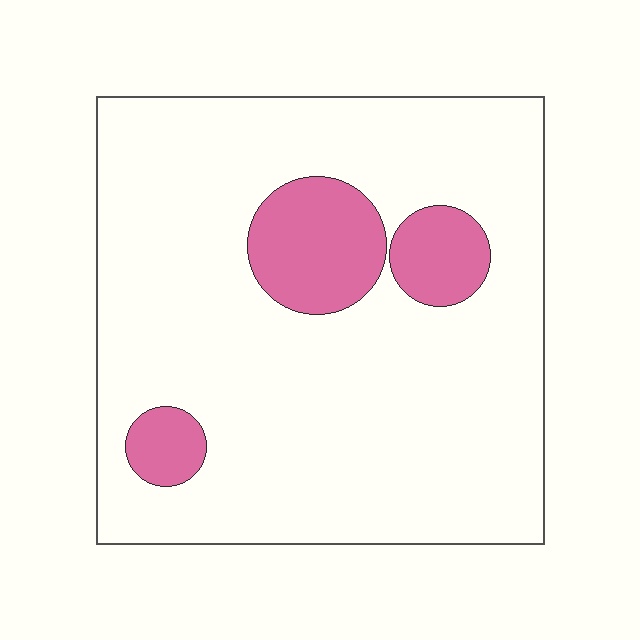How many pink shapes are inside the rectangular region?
3.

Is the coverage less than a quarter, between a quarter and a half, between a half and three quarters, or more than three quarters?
Less than a quarter.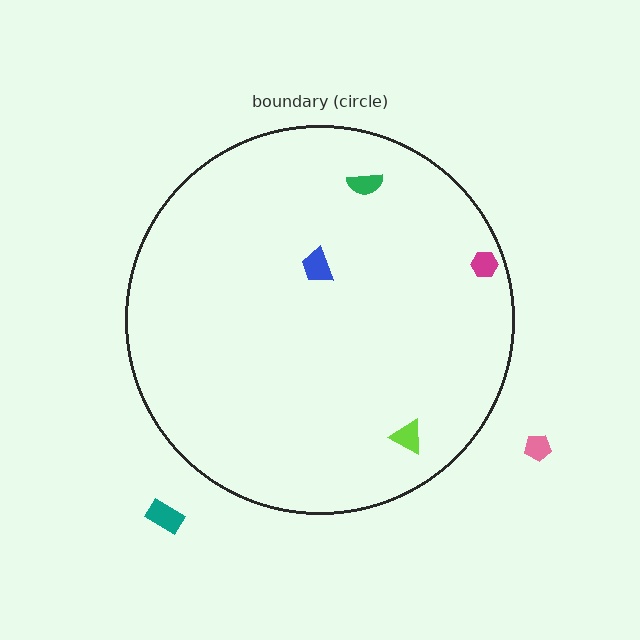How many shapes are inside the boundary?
4 inside, 2 outside.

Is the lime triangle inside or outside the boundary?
Inside.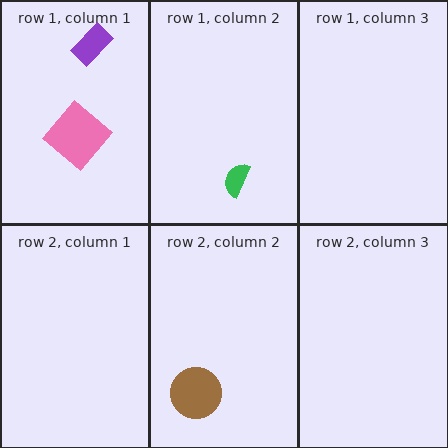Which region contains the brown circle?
The row 2, column 2 region.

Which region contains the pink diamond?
The row 1, column 1 region.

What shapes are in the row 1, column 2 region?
The green semicircle.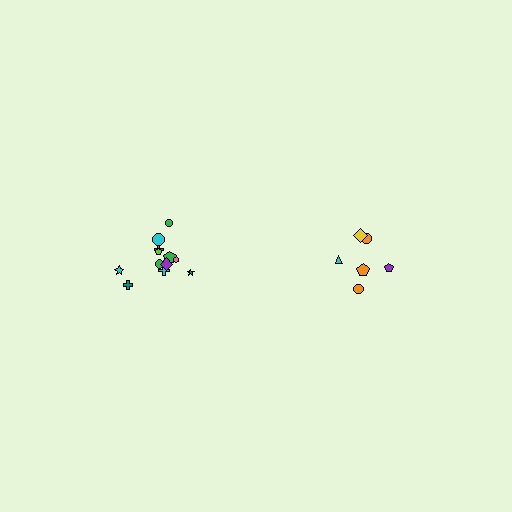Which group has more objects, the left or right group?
The left group.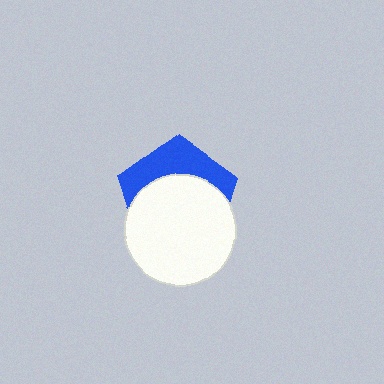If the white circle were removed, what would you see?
You would see the complete blue pentagon.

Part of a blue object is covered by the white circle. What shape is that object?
It is a pentagon.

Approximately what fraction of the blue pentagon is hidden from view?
Roughly 64% of the blue pentagon is hidden behind the white circle.